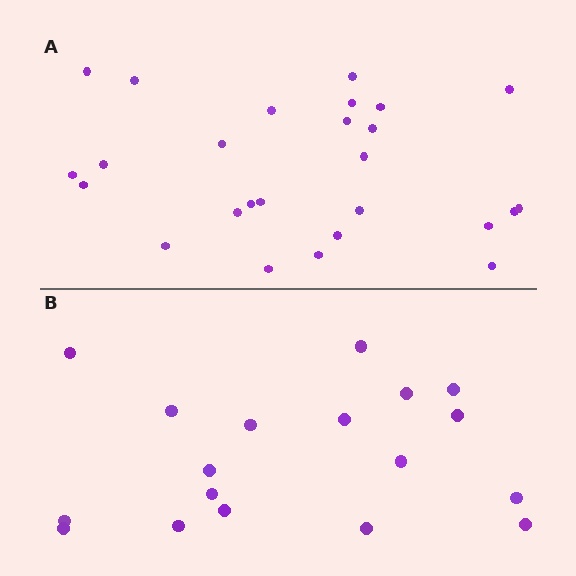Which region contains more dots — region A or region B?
Region A (the top region) has more dots.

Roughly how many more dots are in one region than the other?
Region A has roughly 8 or so more dots than region B.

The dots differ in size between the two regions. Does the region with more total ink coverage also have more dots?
No. Region B has more total ink coverage because its dots are larger, but region A actually contains more individual dots. Total area can be misleading — the number of items is what matters here.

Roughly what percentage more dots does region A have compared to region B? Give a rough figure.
About 45% more.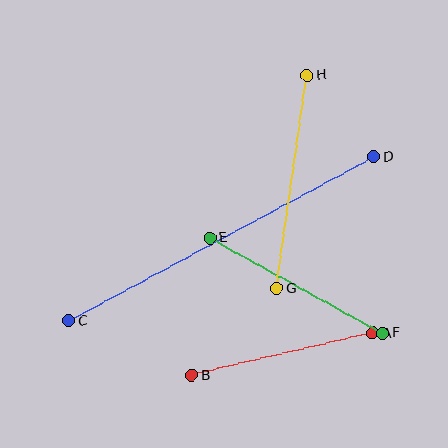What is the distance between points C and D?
The distance is approximately 346 pixels.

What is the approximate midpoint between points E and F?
The midpoint is at approximately (296, 286) pixels.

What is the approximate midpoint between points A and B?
The midpoint is at approximately (282, 354) pixels.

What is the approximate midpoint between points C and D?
The midpoint is at approximately (222, 239) pixels.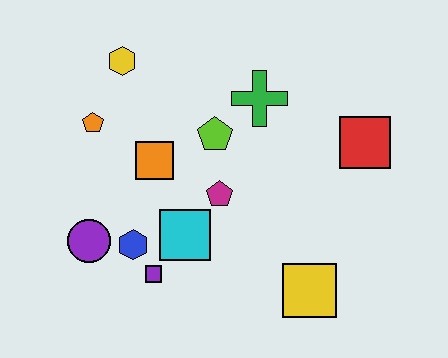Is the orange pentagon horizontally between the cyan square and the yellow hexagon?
No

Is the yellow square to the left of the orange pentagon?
No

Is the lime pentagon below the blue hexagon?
No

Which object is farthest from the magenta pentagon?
The yellow hexagon is farthest from the magenta pentagon.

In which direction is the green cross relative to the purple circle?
The green cross is to the right of the purple circle.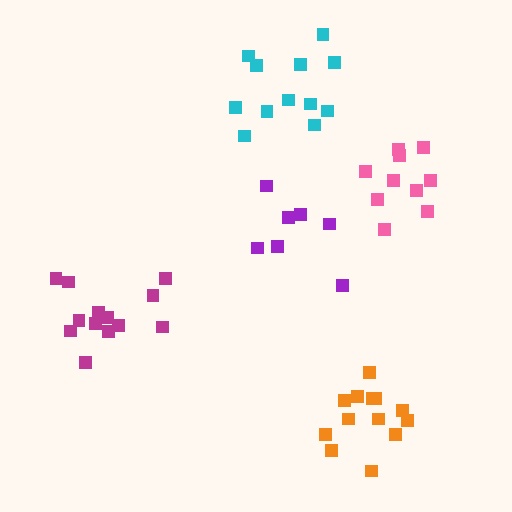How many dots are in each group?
Group 1: 13 dots, Group 2: 7 dots, Group 3: 12 dots, Group 4: 10 dots, Group 5: 13 dots (55 total).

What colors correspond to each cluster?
The clusters are colored: magenta, purple, cyan, pink, orange.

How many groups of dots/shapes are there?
There are 5 groups.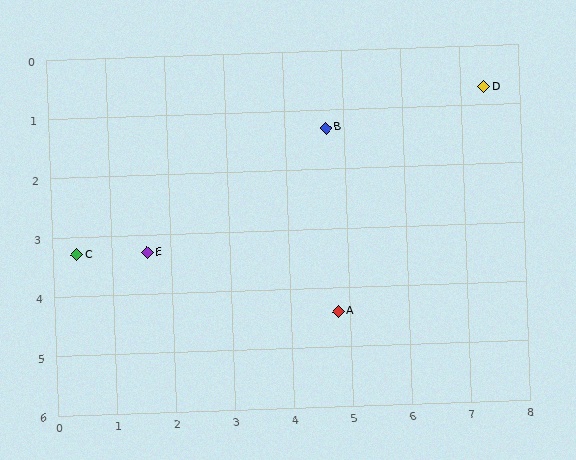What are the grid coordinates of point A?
Point A is at approximately (4.8, 4.4).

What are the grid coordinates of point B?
Point B is at approximately (4.7, 1.3).